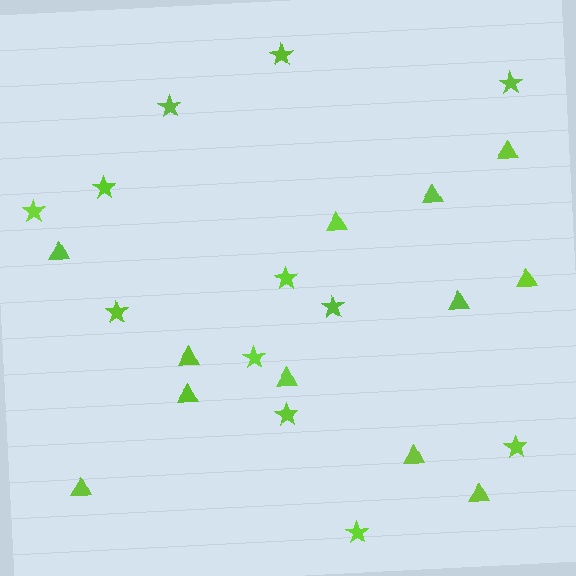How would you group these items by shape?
There are 2 groups: one group of triangles (12) and one group of stars (12).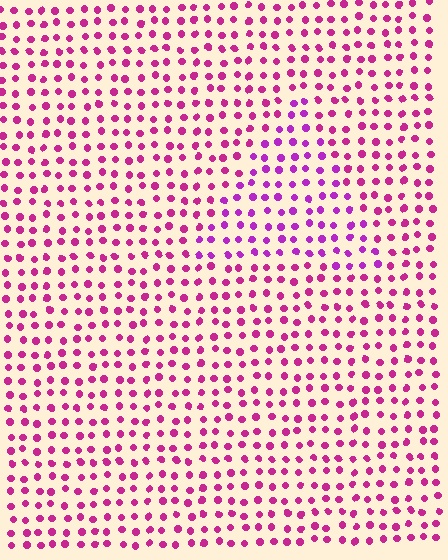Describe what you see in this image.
The image is filled with small magenta elements in a uniform arrangement. A triangle-shaped region is visible where the elements are tinted to a slightly different hue, forming a subtle color boundary.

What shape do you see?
I see a triangle.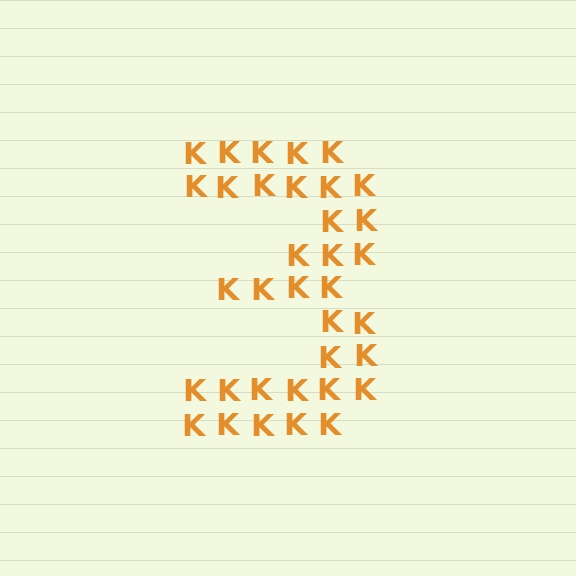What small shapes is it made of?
It is made of small letter K's.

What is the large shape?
The large shape is the digit 3.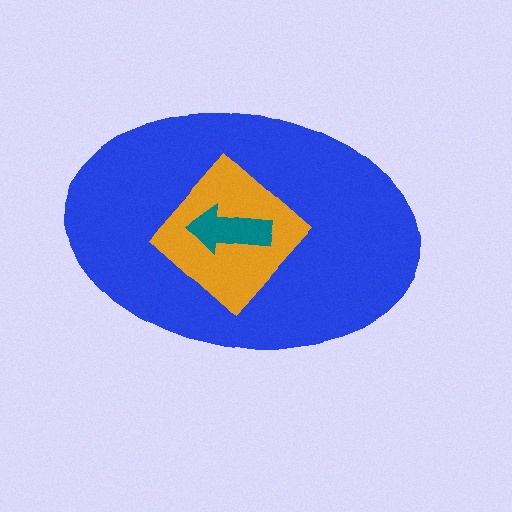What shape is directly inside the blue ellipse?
The orange diamond.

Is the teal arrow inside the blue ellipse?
Yes.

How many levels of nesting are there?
3.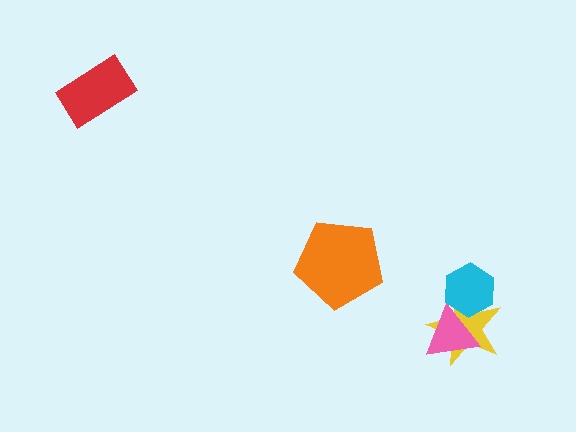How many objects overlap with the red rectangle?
0 objects overlap with the red rectangle.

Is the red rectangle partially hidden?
No, no other shape covers it.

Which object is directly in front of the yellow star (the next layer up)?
The pink triangle is directly in front of the yellow star.